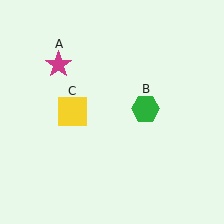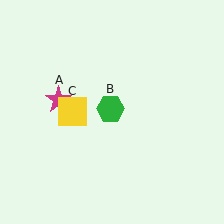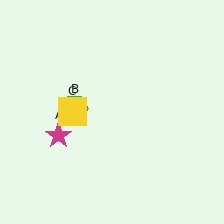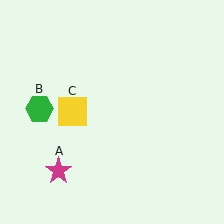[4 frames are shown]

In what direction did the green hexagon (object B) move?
The green hexagon (object B) moved left.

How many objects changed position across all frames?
2 objects changed position: magenta star (object A), green hexagon (object B).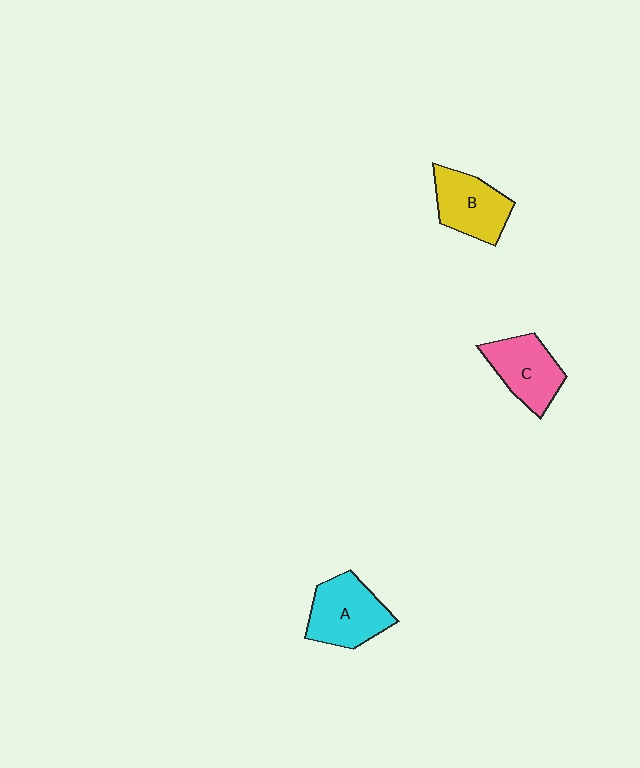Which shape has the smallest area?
Shape C (pink).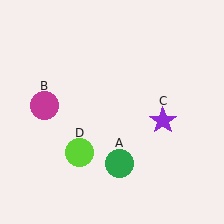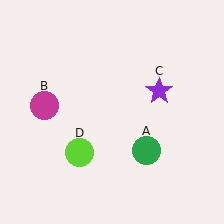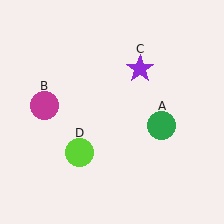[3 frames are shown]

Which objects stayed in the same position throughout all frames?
Magenta circle (object B) and lime circle (object D) remained stationary.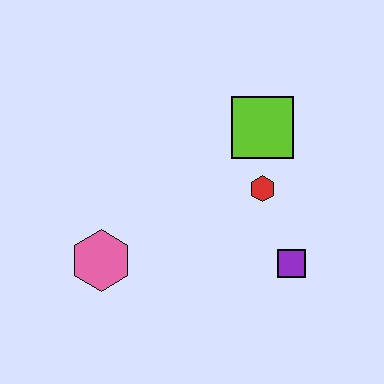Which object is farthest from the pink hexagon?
The lime square is farthest from the pink hexagon.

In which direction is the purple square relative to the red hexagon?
The purple square is below the red hexagon.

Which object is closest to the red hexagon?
The lime square is closest to the red hexagon.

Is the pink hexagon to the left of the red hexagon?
Yes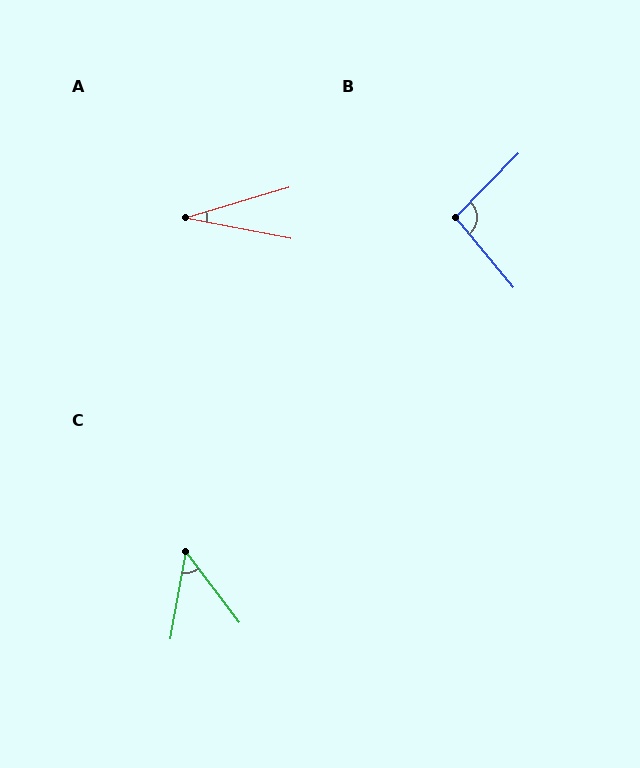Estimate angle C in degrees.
Approximately 47 degrees.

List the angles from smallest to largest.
A (27°), C (47°), B (96°).